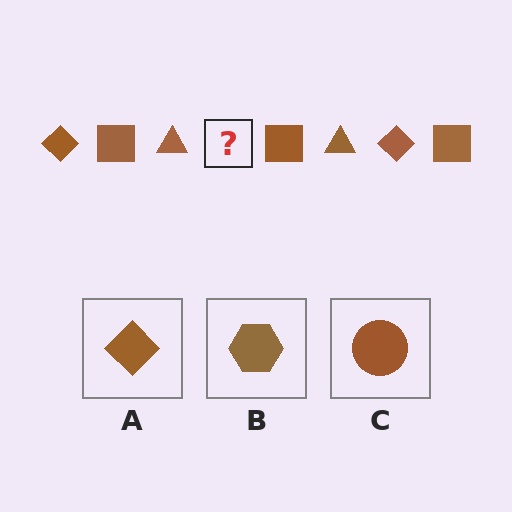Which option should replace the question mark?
Option A.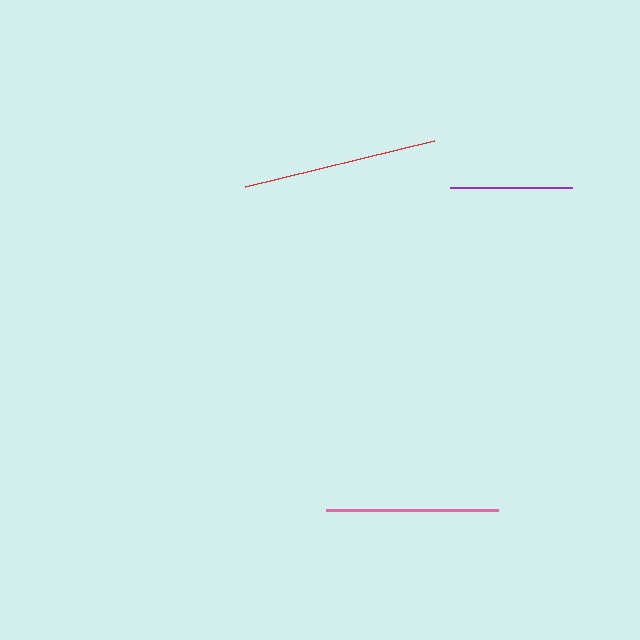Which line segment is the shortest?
The purple line is the shortest at approximately 122 pixels.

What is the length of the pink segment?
The pink segment is approximately 173 pixels long.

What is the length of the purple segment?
The purple segment is approximately 122 pixels long.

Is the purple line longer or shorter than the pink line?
The pink line is longer than the purple line.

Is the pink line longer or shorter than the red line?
The red line is longer than the pink line.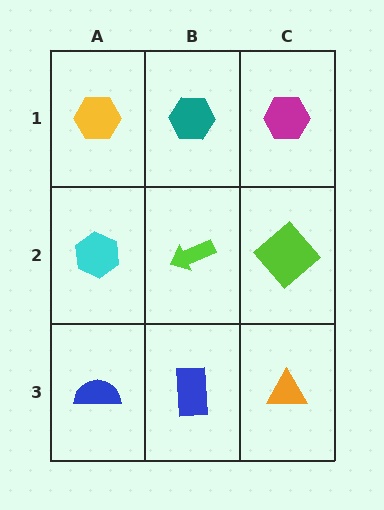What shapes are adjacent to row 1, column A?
A cyan hexagon (row 2, column A), a teal hexagon (row 1, column B).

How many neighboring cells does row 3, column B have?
3.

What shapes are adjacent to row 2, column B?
A teal hexagon (row 1, column B), a blue rectangle (row 3, column B), a cyan hexagon (row 2, column A), a lime diamond (row 2, column C).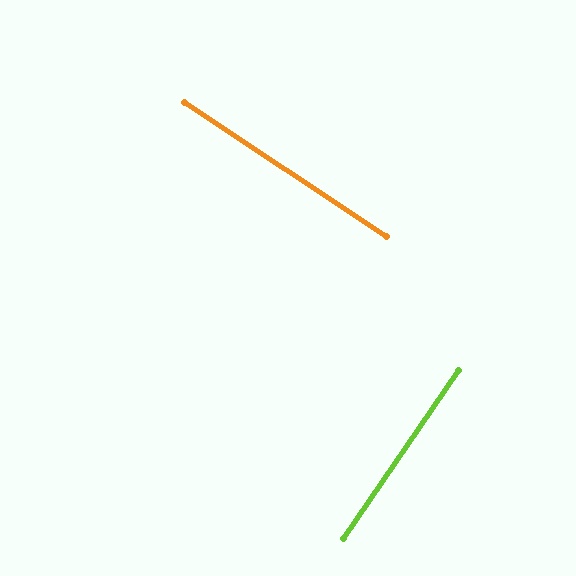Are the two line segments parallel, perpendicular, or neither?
Perpendicular — they meet at approximately 89°.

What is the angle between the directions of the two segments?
Approximately 89 degrees.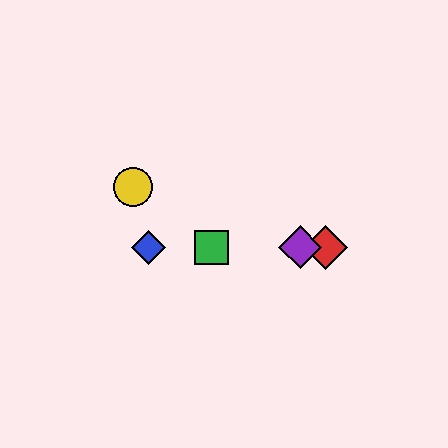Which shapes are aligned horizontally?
The red diamond, the blue diamond, the green square, the purple diamond are aligned horizontally.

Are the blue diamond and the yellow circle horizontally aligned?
No, the blue diamond is at y≈247 and the yellow circle is at y≈187.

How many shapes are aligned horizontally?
4 shapes (the red diamond, the blue diamond, the green square, the purple diamond) are aligned horizontally.